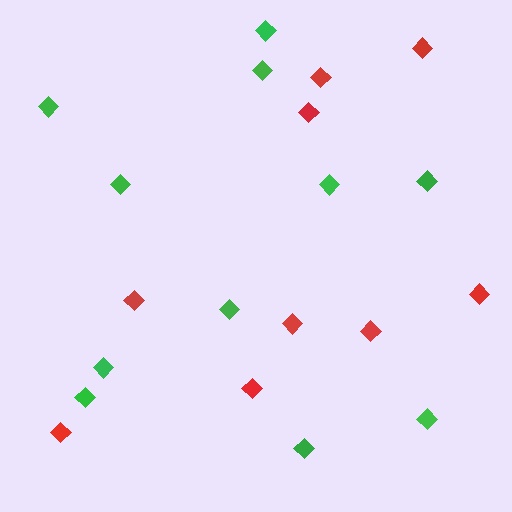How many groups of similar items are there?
There are 2 groups: one group of red diamonds (9) and one group of green diamonds (11).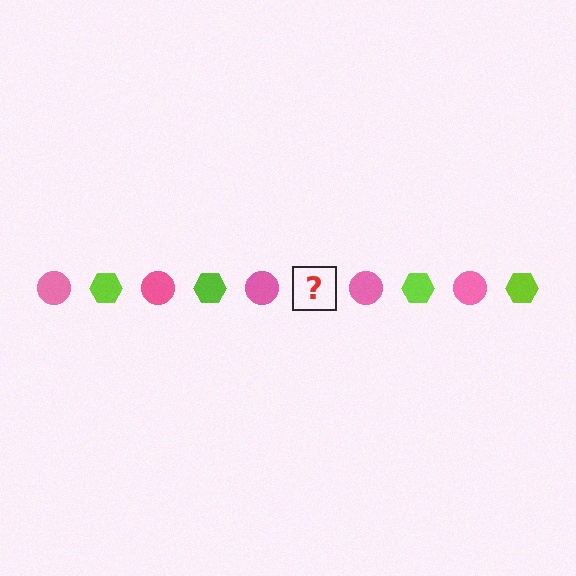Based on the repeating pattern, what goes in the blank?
The blank should be a lime hexagon.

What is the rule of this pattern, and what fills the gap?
The rule is that the pattern alternates between pink circle and lime hexagon. The gap should be filled with a lime hexagon.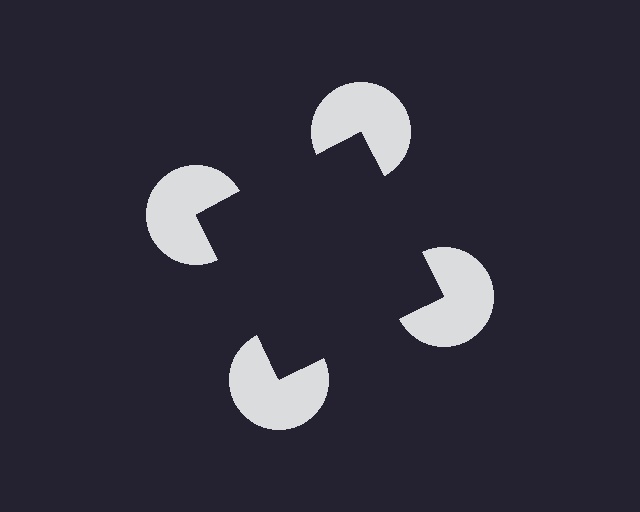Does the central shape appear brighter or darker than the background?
It typically appears slightly darker than the background, even though no actual brightness change is drawn.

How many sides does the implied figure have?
4 sides.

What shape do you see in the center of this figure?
An illusory square — its edges are inferred from the aligned wedge cuts in the pac-man discs, not physically drawn.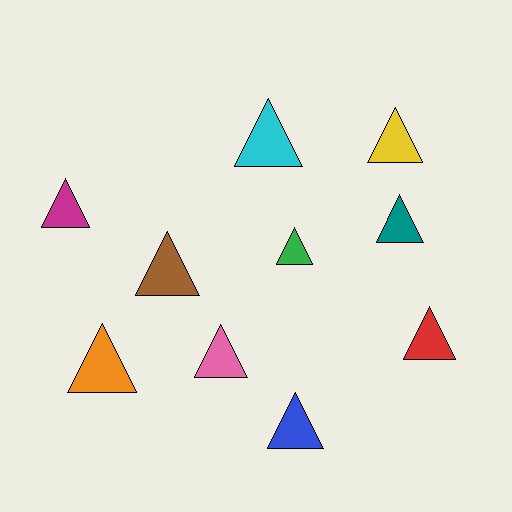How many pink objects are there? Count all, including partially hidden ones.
There is 1 pink object.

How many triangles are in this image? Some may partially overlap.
There are 10 triangles.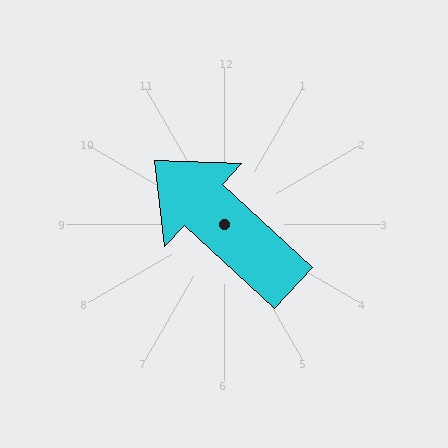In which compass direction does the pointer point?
Northwest.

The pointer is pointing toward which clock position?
Roughly 10 o'clock.